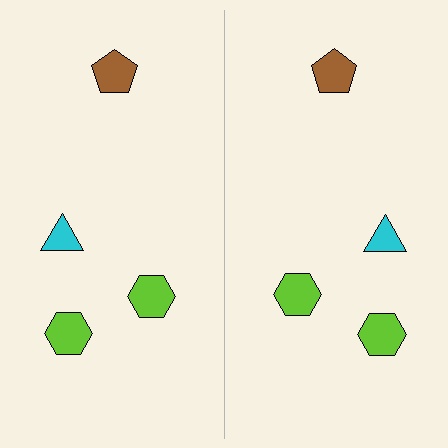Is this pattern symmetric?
Yes, this pattern has bilateral (reflection) symmetry.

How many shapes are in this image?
There are 8 shapes in this image.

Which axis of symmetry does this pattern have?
The pattern has a vertical axis of symmetry running through the center of the image.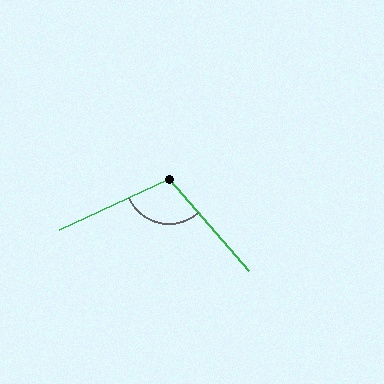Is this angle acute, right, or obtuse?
It is obtuse.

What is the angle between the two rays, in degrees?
Approximately 106 degrees.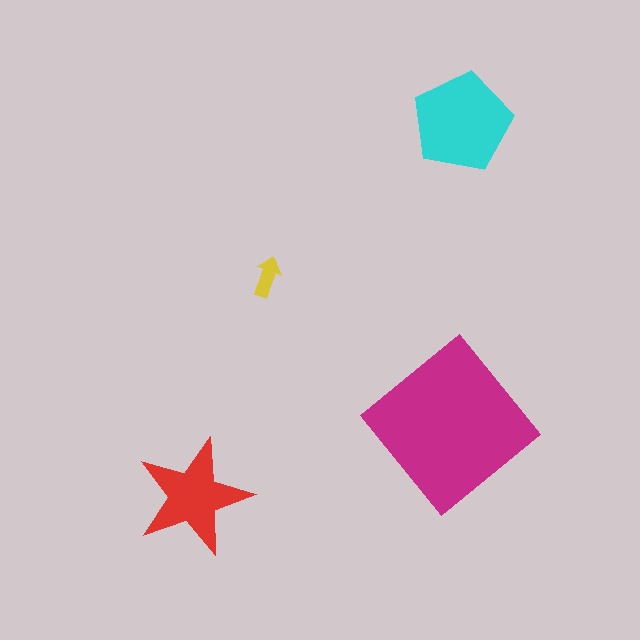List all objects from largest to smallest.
The magenta diamond, the cyan pentagon, the red star, the yellow arrow.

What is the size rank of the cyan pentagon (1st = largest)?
2nd.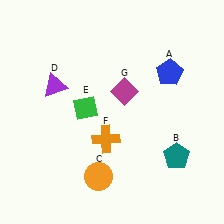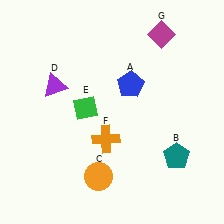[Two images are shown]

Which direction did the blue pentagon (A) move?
The blue pentagon (A) moved left.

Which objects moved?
The objects that moved are: the blue pentagon (A), the magenta diamond (G).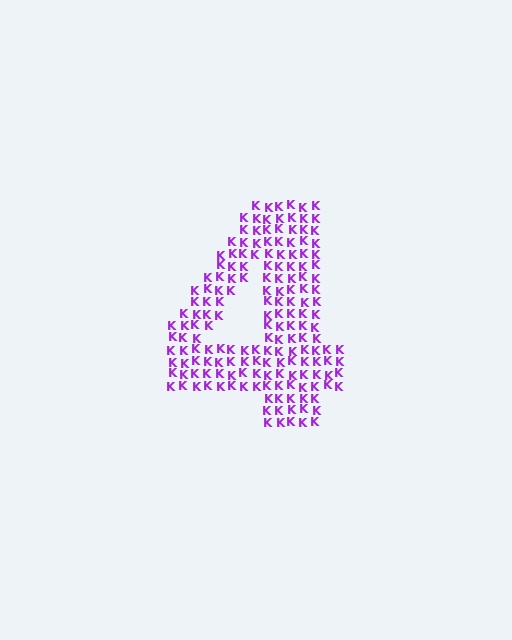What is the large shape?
The large shape is the digit 4.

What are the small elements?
The small elements are letter K's.